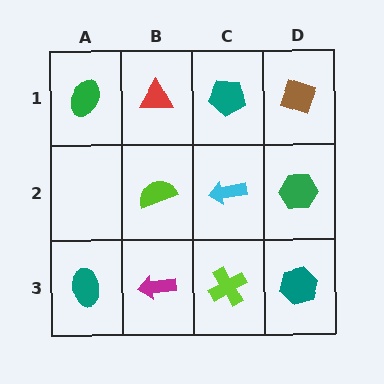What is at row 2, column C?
A cyan arrow.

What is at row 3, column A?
A teal ellipse.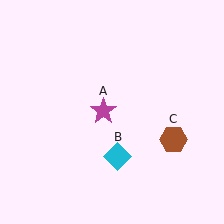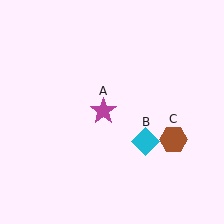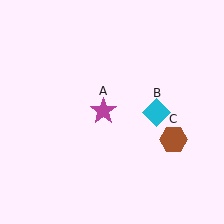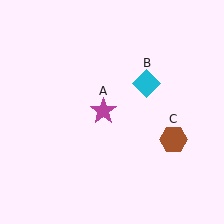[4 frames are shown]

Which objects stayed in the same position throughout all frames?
Magenta star (object A) and brown hexagon (object C) remained stationary.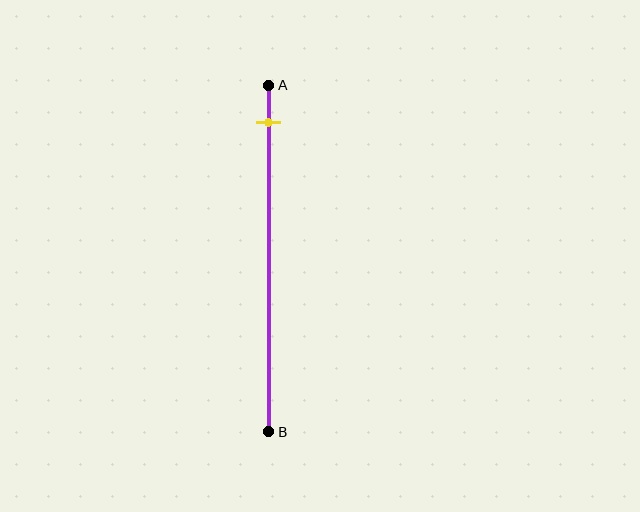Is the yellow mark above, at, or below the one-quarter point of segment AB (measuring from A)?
The yellow mark is above the one-quarter point of segment AB.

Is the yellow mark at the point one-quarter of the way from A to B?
No, the mark is at about 10% from A, not at the 25% one-quarter point.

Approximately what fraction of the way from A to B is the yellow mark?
The yellow mark is approximately 10% of the way from A to B.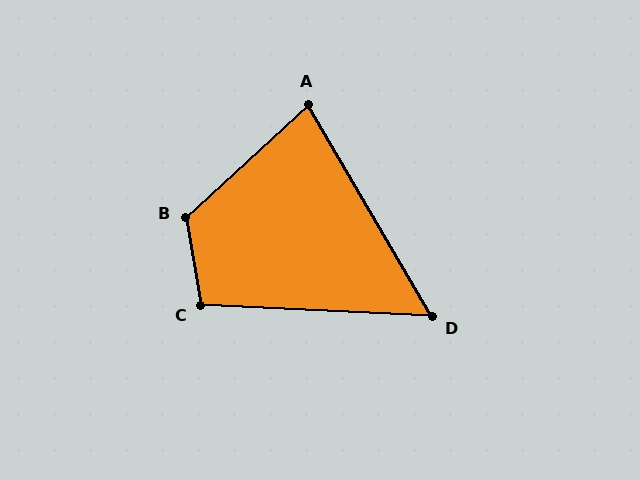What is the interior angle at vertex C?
Approximately 102 degrees (obtuse).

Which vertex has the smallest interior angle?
D, at approximately 57 degrees.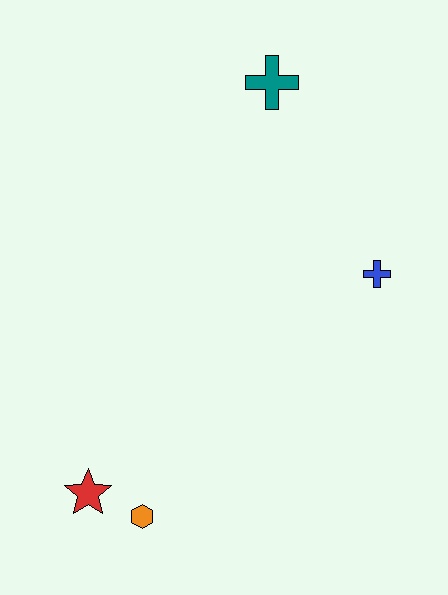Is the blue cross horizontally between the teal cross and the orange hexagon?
No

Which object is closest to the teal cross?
The blue cross is closest to the teal cross.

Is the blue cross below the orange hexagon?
No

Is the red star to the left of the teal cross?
Yes